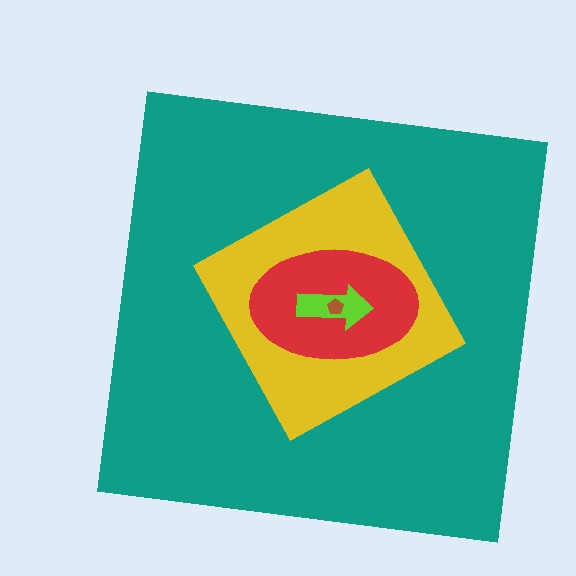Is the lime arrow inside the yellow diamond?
Yes.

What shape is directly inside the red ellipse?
The lime arrow.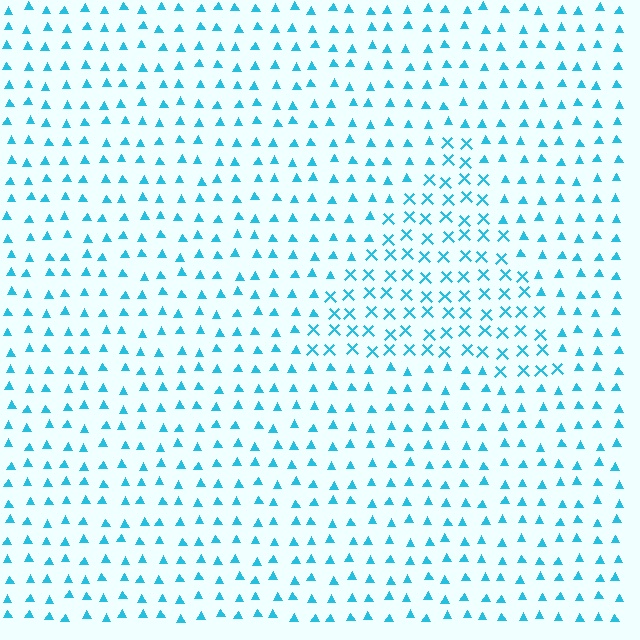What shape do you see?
I see a triangle.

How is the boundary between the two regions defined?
The boundary is defined by a change in element shape: X marks inside vs. triangles outside. All elements share the same color and spacing.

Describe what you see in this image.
The image is filled with small cyan elements arranged in a uniform grid. A triangle-shaped region contains X marks, while the surrounding area contains triangles. The boundary is defined purely by the change in element shape.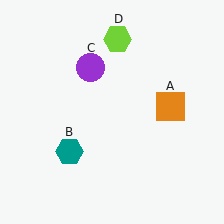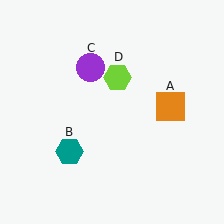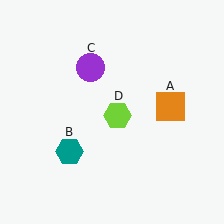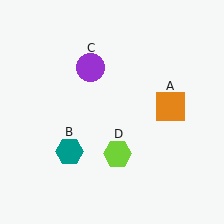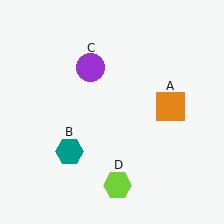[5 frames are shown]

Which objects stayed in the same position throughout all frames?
Orange square (object A) and teal hexagon (object B) and purple circle (object C) remained stationary.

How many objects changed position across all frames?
1 object changed position: lime hexagon (object D).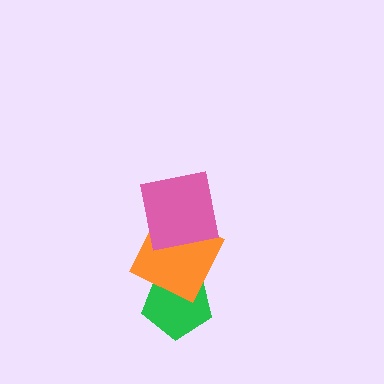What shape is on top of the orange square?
The pink square is on top of the orange square.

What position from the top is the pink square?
The pink square is 1st from the top.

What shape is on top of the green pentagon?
The orange square is on top of the green pentagon.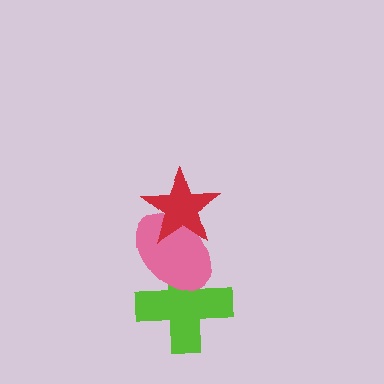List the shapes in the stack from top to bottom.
From top to bottom: the red star, the pink ellipse, the lime cross.